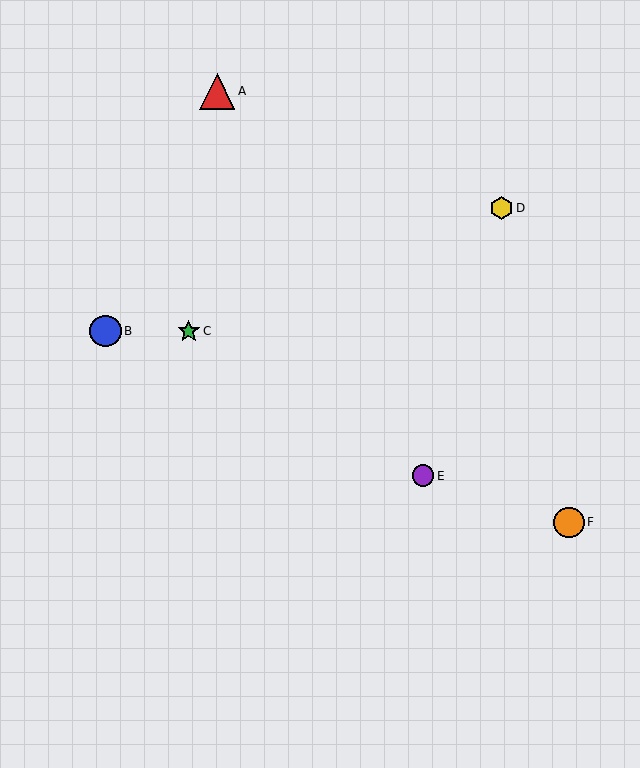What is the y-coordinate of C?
Object C is at y≈331.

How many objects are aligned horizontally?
2 objects (B, C) are aligned horizontally.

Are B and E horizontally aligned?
No, B is at y≈331 and E is at y≈476.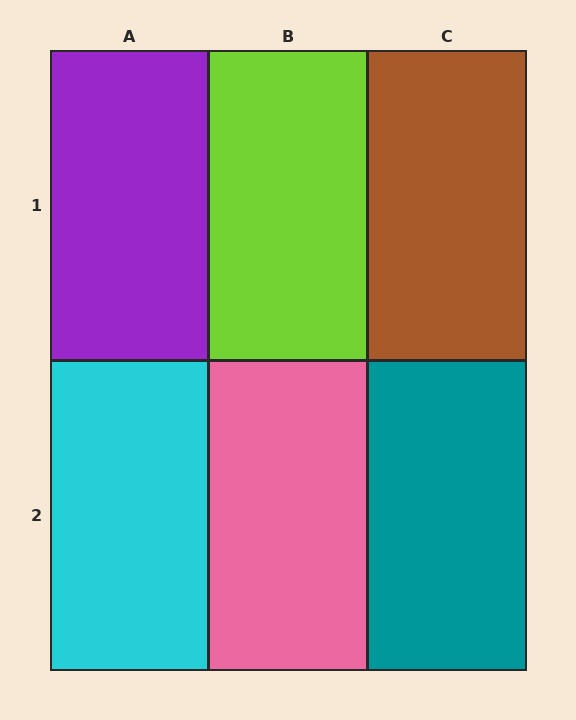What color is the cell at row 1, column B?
Lime.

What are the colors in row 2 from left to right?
Cyan, pink, teal.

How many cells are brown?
1 cell is brown.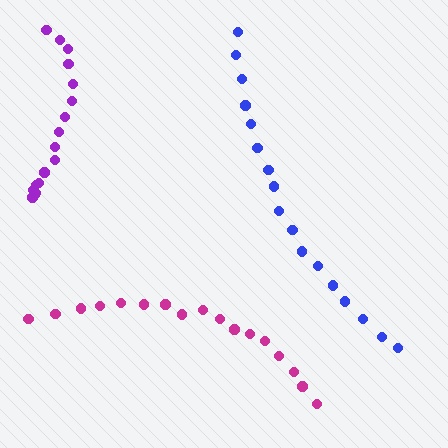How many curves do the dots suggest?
There are 3 distinct paths.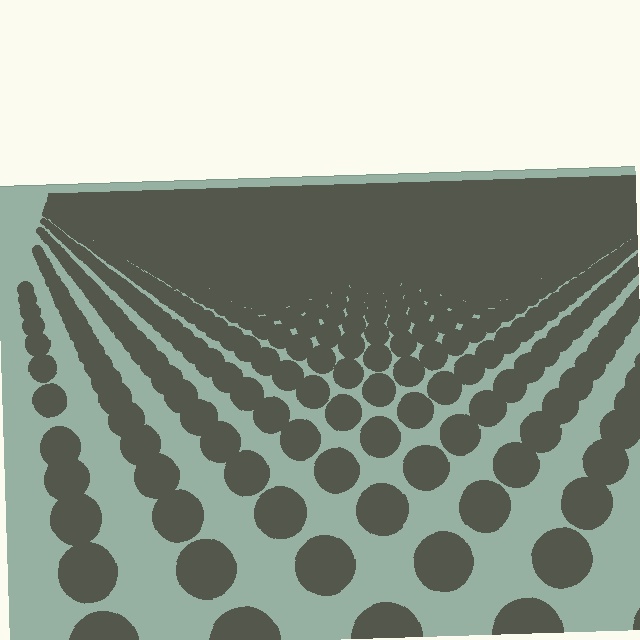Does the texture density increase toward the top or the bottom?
Density increases toward the top.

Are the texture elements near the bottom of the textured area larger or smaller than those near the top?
Larger. Near the bottom, elements are closer to the viewer and appear at a bigger on-screen size.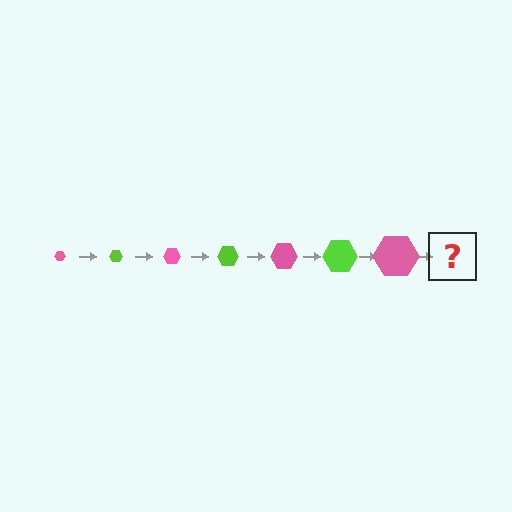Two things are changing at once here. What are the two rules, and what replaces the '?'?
The two rules are that the hexagon grows larger each step and the color cycles through pink and lime. The '?' should be a lime hexagon, larger than the previous one.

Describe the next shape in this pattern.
It should be a lime hexagon, larger than the previous one.